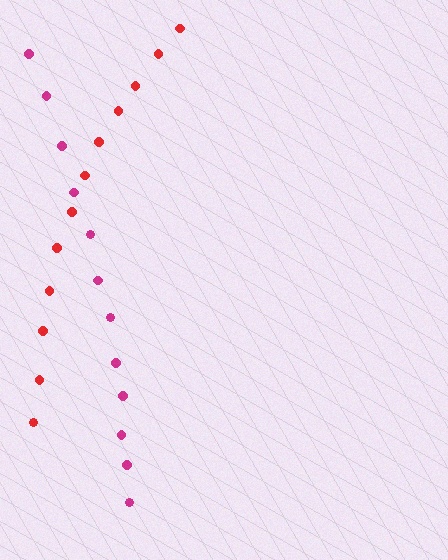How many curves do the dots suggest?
There are 2 distinct paths.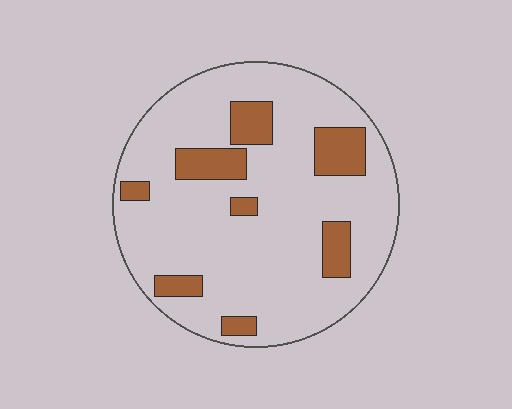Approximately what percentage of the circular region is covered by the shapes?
Approximately 15%.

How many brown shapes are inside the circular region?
8.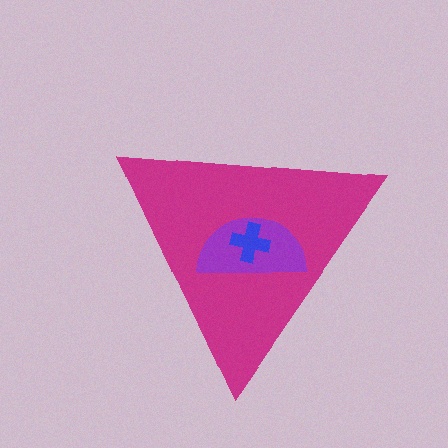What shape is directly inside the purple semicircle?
The blue cross.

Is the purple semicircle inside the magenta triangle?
Yes.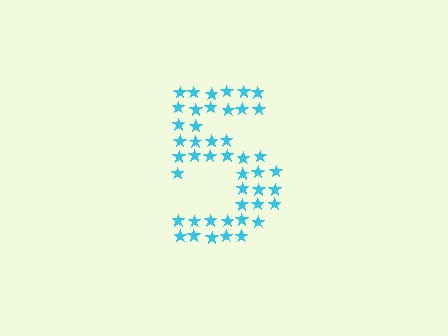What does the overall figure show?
The overall figure shows the digit 5.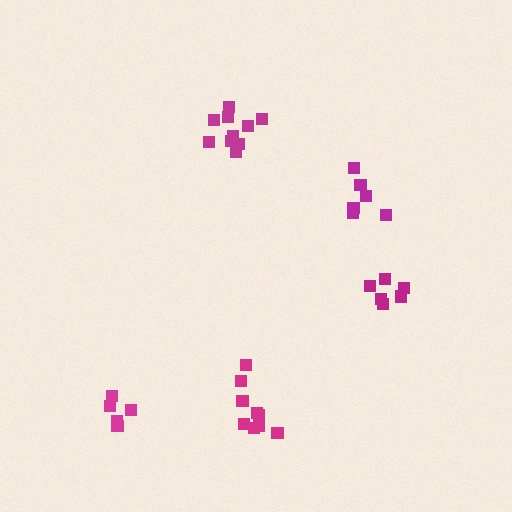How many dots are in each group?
Group 1: 5 dots, Group 2: 6 dots, Group 3: 10 dots, Group 4: 9 dots, Group 5: 6 dots (36 total).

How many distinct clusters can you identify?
There are 5 distinct clusters.